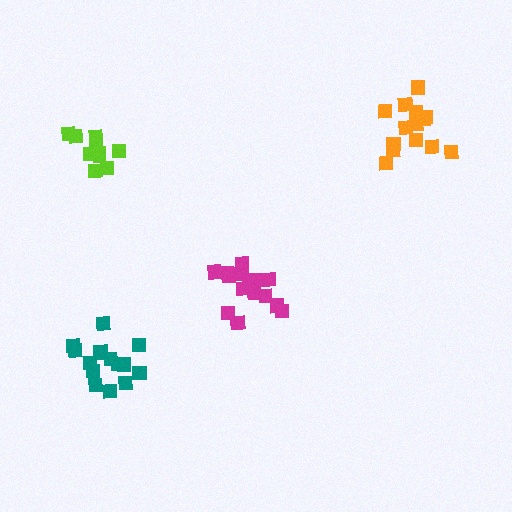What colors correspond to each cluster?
The clusters are colored: orange, teal, lime, magenta.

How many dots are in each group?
Group 1: 14 dots, Group 2: 14 dots, Group 3: 10 dots, Group 4: 15 dots (53 total).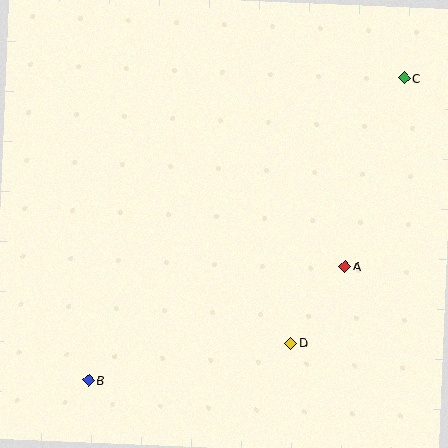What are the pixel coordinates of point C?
Point C is at (404, 78).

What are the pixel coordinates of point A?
Point A is at (345, 266).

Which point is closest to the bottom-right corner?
Point D is closest to the bottom-right corner.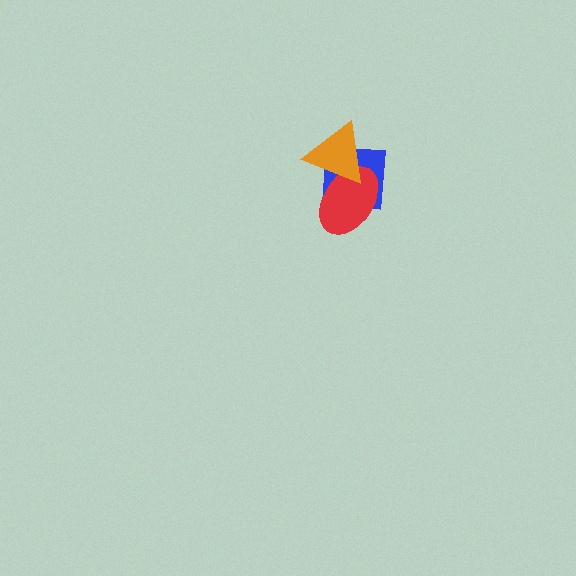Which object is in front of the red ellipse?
The orange triangle is in front of the red ellipse.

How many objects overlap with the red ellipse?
2 objects overlap with the red ellipse.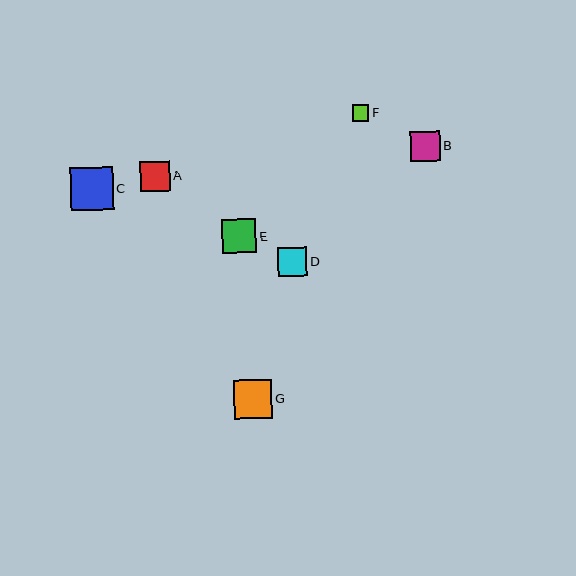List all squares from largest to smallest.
From largest to smallest: C, G, E, A, B, D, F.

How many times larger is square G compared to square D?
Square G is approximately 1.3 times the size of square D.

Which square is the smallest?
Square F is the smallest with a size of approximately 17 pixels.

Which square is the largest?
Square C is the largest with a size of approximately 42 pixels.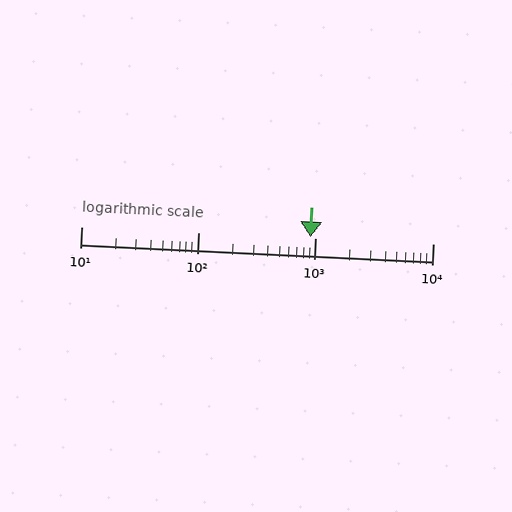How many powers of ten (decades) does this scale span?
The scale spans 3 decades, from 10 to 10000.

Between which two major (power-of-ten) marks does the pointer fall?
The pointer is between 100 and 1000.